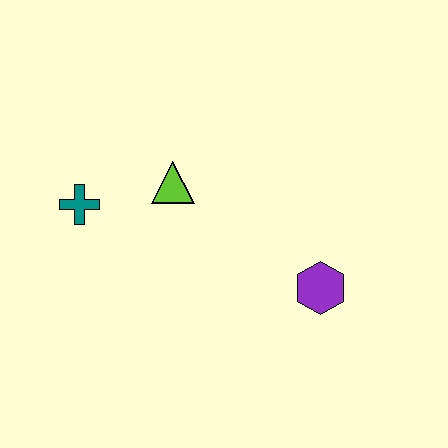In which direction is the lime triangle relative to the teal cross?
The lime triangle is to the right of the teal cross.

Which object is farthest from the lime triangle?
The purple hexagon is farthest from the lime triangle.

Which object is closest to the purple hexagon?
The lime triangle is closest to the purple hexagon.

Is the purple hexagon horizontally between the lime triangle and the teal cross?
No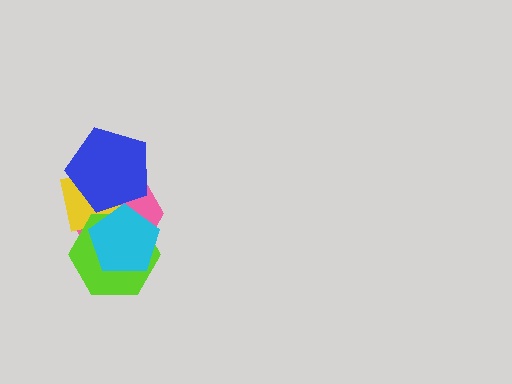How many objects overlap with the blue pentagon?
3 objects overlap with the blue pentagon.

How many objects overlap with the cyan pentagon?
4 objects overlap with the cyan pentagon.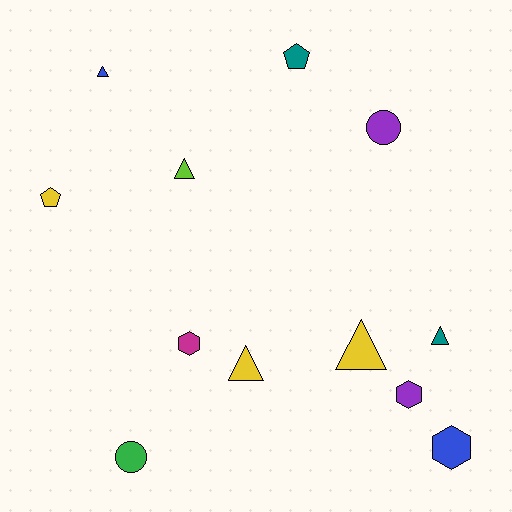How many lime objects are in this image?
There is 1 lime object.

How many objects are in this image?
There are 12 objects.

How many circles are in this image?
There are 2 circles.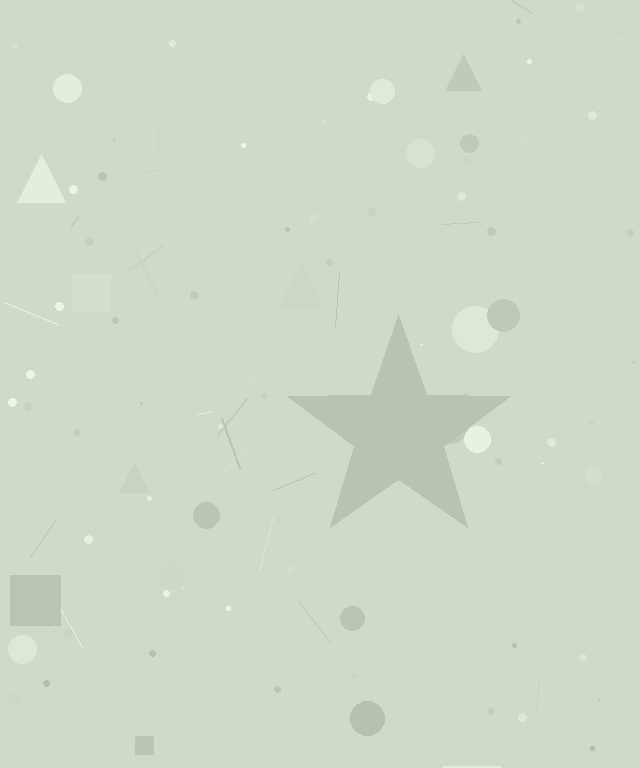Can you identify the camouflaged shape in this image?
The camouflaged shape is a star.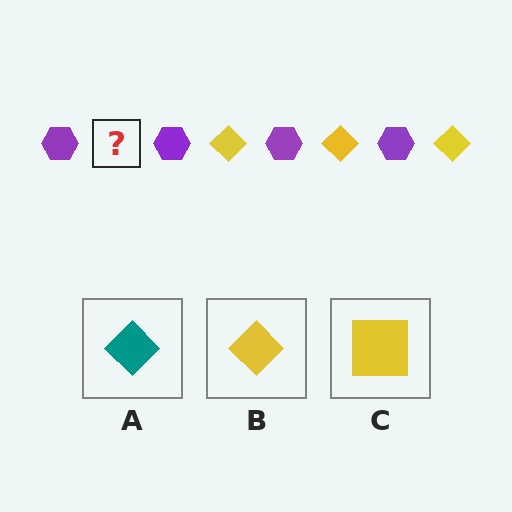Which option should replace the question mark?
Option B.